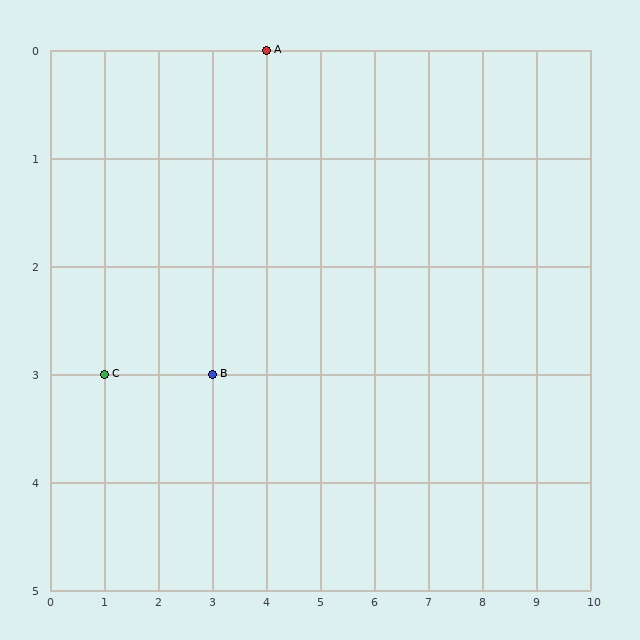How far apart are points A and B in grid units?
Points A and B are 1 column and 3 rows apart (about 3.2 grid units diagonally).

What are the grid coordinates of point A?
Point A is at grid coordinates (4, 0).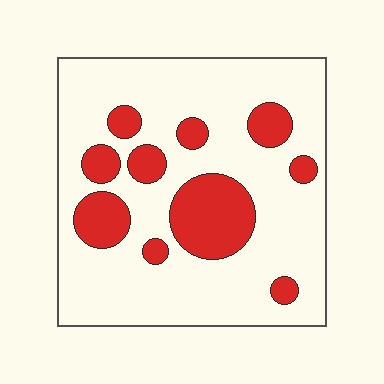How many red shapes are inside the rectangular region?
10.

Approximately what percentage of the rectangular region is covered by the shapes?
Approximately 20%.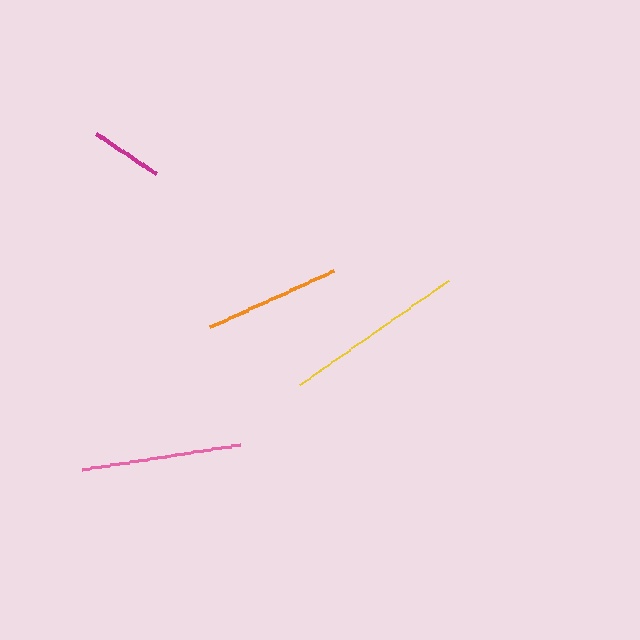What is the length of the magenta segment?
The magenta segment is approximately 72 pixels long.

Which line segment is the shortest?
The magenta line is the shortest at approximately 72 pixels.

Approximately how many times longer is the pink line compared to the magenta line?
The pink line is approximately 2.2 times the length of the magenta line.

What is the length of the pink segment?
The pink segment is approximately 161 pixels long.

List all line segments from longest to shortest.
From longest to shortest: yellow, pink, orange, magenta.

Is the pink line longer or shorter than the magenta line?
The pink line is longer than the magenta line.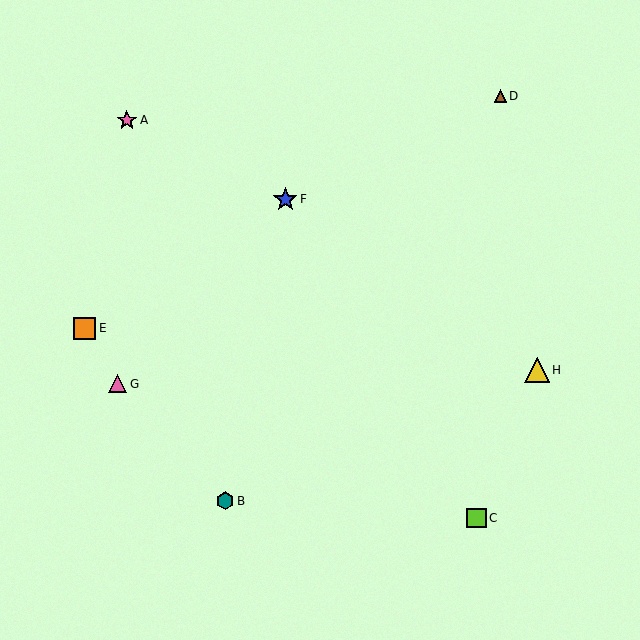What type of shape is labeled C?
Shape C is a lime square.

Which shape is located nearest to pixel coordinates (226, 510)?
The teal hexagon (labeled B) at (225, 501) is nearest to that location.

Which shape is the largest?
The yellow triangle (labeled H) is the largest.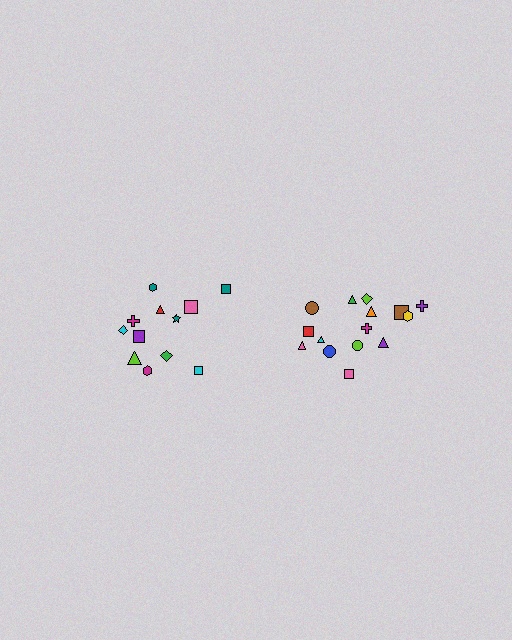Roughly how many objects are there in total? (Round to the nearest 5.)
Roughly 25 objects in total.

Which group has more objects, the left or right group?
The right group.